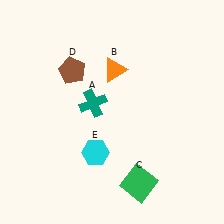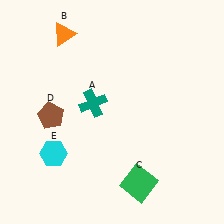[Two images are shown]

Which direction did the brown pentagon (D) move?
The brown pentagon (D) moved down.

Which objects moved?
The objects that moved are: the orange triangle (B), the brown pentagon (D), the cyan hexagon (E).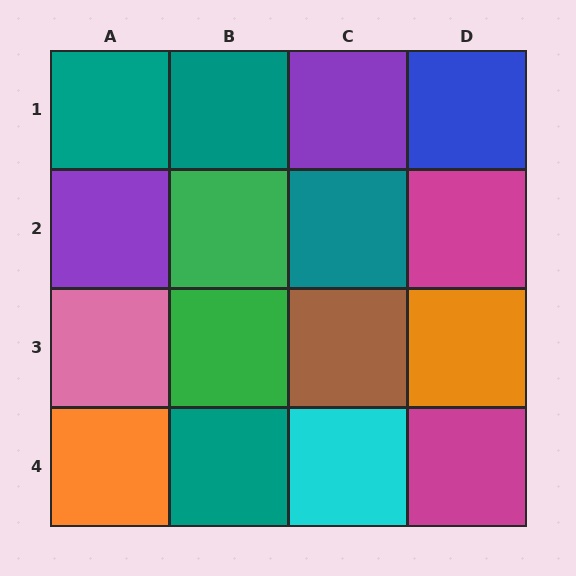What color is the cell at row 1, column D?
Blue.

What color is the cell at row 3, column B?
Green.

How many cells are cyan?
1 cell is cyan.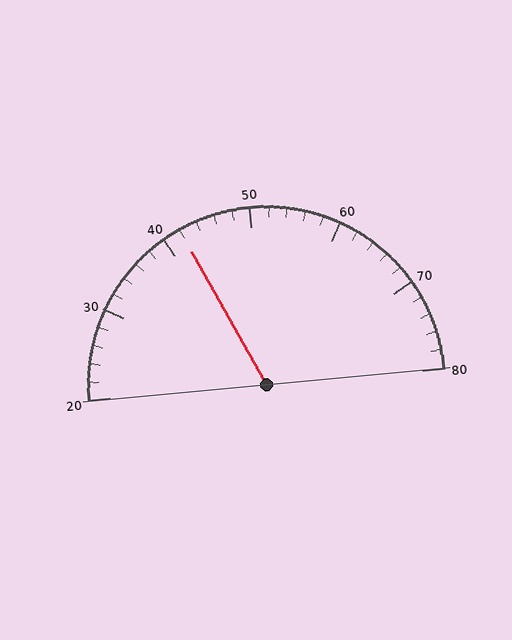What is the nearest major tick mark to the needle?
The nearest major tick mark is 40.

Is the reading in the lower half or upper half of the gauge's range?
The reading is in the lower half of the range (20 to 80).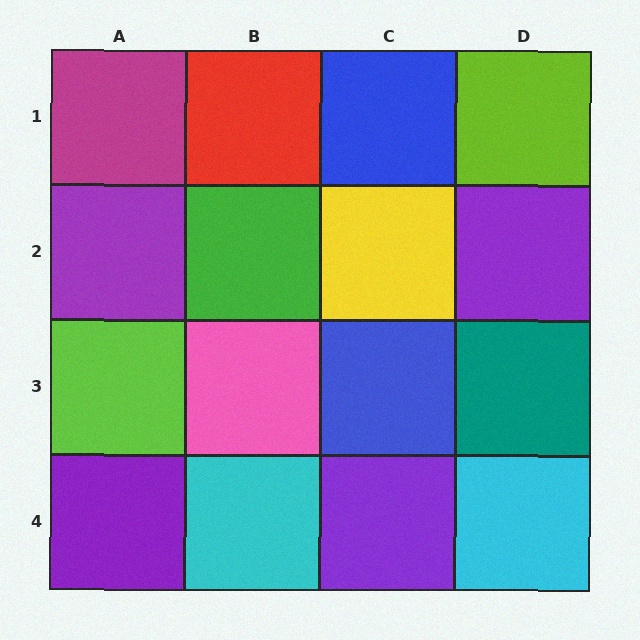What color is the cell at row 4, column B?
Cyan.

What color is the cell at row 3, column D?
Teal.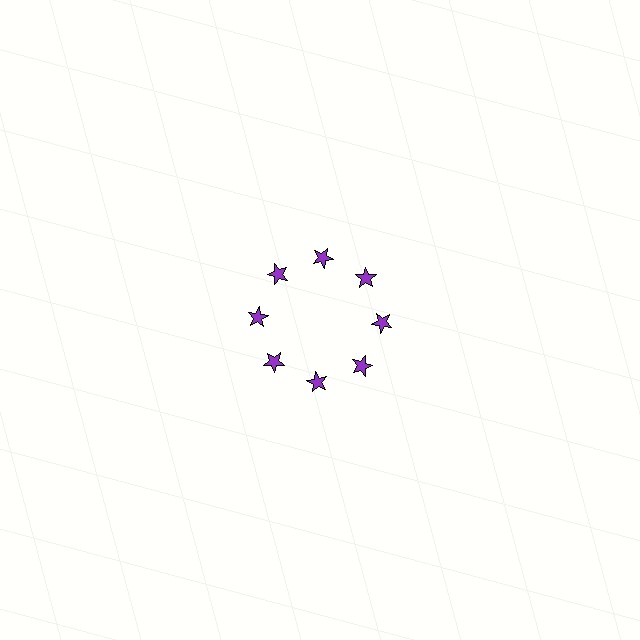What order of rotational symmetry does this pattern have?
This pattern has 8-fold rotational symmetry.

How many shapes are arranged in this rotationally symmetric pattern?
There are 8 shapes, arranged in 8 groups of 1.